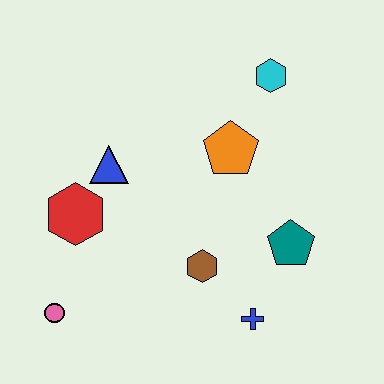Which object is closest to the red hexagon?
The blue triangle is closest to the red hexagon.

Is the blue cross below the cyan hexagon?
Yes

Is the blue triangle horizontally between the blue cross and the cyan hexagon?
No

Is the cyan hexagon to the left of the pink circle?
No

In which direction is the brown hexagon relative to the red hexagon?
The brown hexagon is to the right of the red hexagon.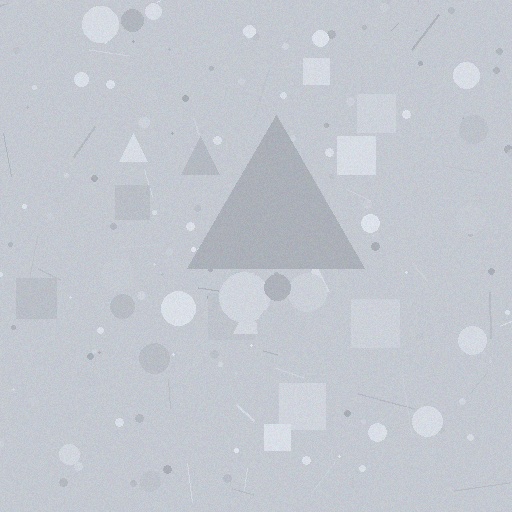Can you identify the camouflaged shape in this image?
The camouflaged shape is a triangle.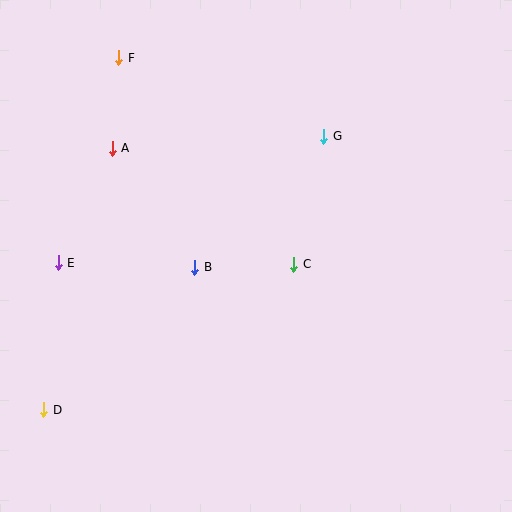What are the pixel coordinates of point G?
Point G is at (324, 136).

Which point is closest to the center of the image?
Point C at (294, 264) is closest to the center.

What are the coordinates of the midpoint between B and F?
The midpoint between B and F is at (157, 163).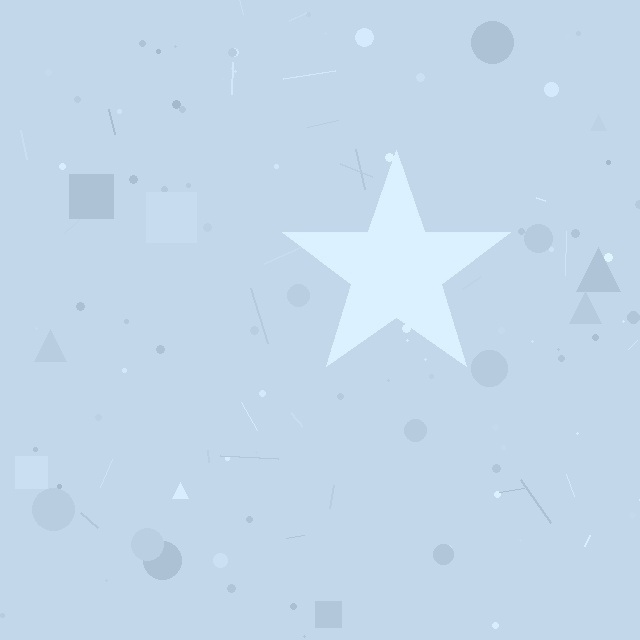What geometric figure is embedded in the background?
A star is embedded in the background.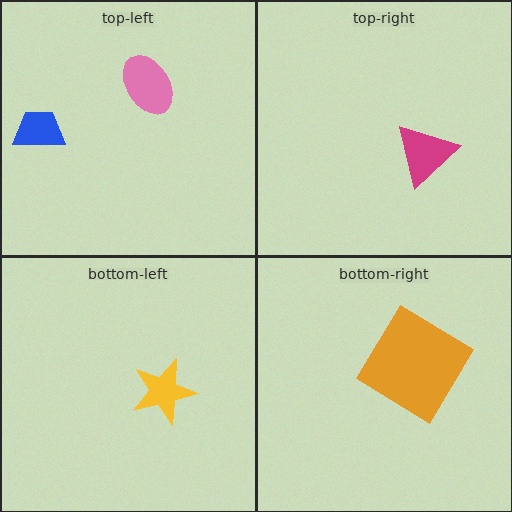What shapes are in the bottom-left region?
The yellow star.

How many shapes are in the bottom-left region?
1.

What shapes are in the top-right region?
The magenta triangle.